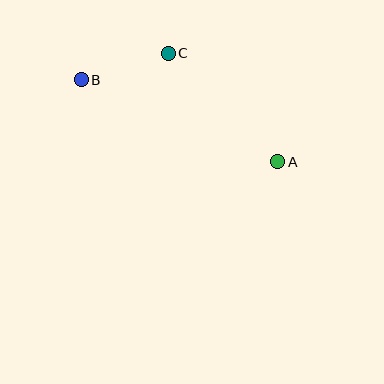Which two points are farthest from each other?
Points A and B are farthest from each other.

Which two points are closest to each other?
Points B and C are closest to each other.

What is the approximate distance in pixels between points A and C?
The distance between A and C is approximately 154 pixels.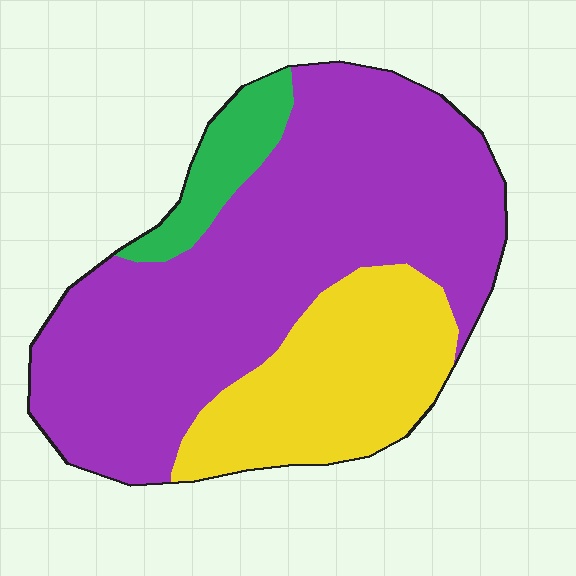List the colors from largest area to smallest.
From largest to smallest: purple, yellow, green.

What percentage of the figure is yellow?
Yellow takes up about one quarter (1/4) of the figure.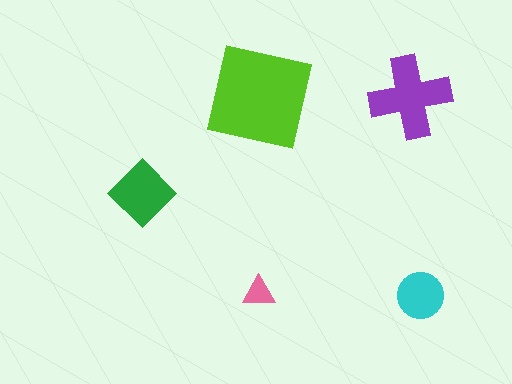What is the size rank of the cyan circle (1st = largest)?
4th.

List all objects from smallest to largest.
The pink triangle, the cyan circle, the green diamond, the purple cross, the lime square.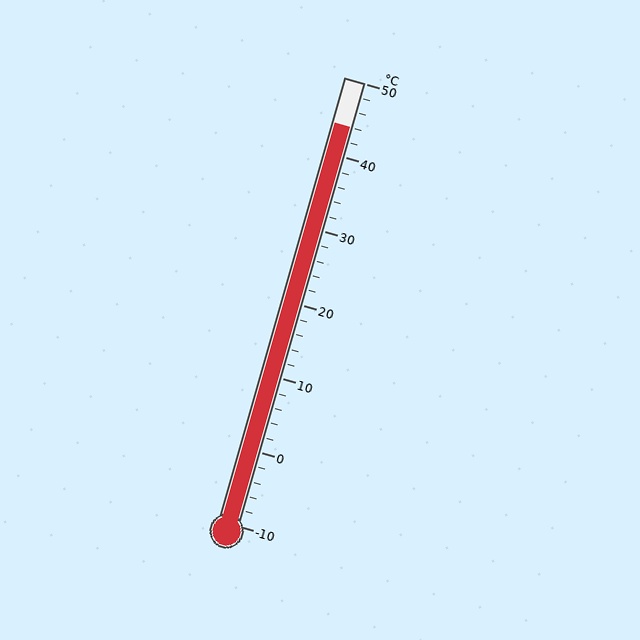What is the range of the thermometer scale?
The thermometer scale ranges from -10°C to 50°C.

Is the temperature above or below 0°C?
The temperature is above 0°C.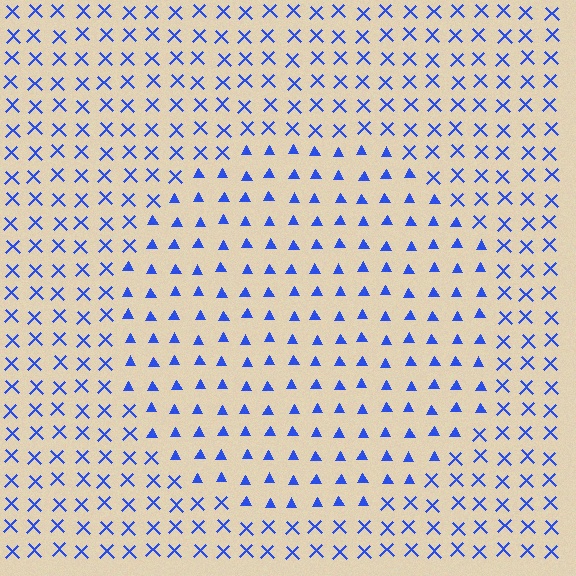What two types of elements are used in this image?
The image uses triangles inside the circle region and X marks outside it.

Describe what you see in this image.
The image is filled with small blue elements arranged in a uniform grid. A circle-shaped region contains triangles, while the surrounding area contains X marks. The boundary is defined purely by the change in element shape.